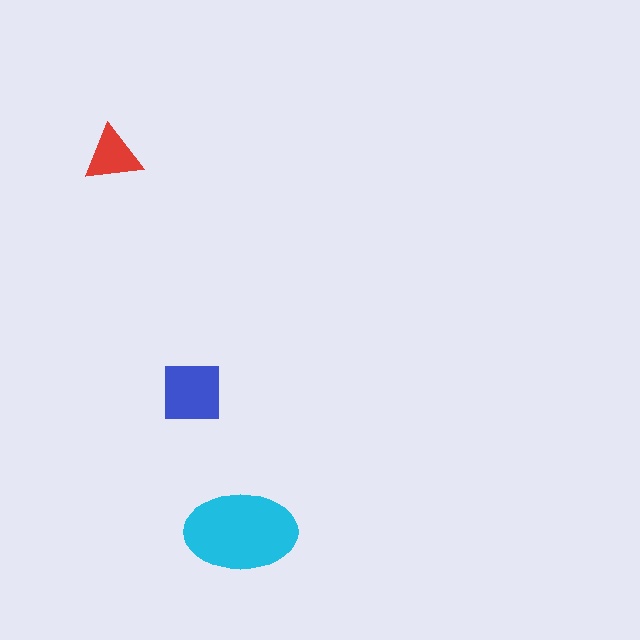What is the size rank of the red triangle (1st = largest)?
3rd.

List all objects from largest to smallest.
The cyan ellipse, the blue square, the red triangle.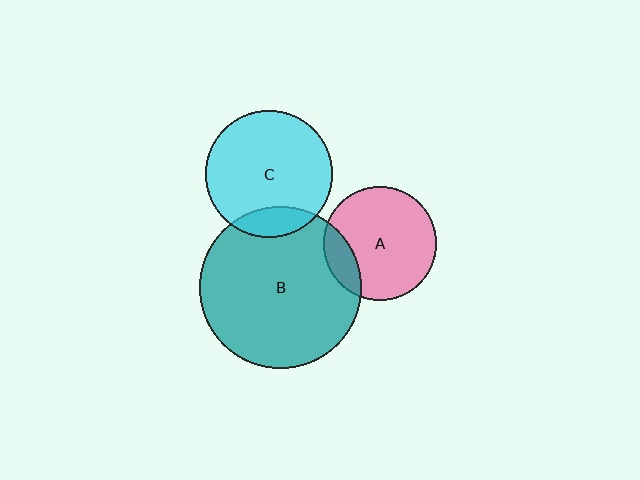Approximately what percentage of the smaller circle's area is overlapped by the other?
Approximately 15%.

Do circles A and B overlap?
Yes.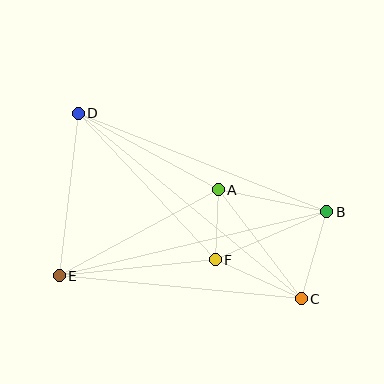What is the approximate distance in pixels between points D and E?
The distance between D and E is approximately 164 pixels.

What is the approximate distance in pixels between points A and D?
The distance between A and D is approximately 160 pixels.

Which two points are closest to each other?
Points A and F are closest to each other.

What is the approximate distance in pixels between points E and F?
The distance between E and F is approximately 157 pixels.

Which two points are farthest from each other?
Points C and D are farthest from each other.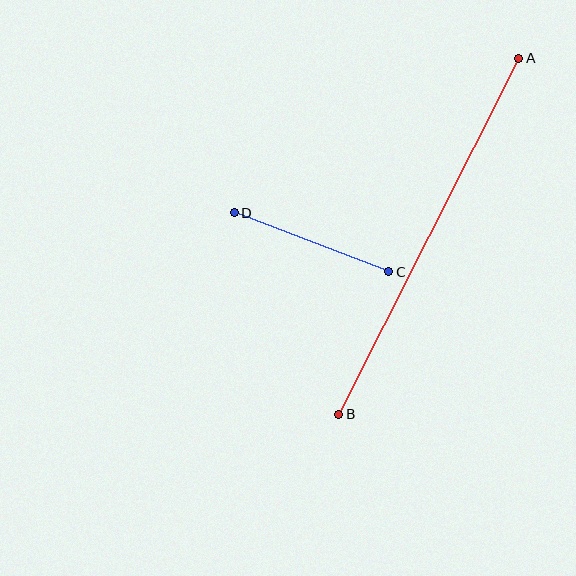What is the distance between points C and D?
The distance is approximately 165 pixels.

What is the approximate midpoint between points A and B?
The midpoint is at approximately (429, 236) pixels.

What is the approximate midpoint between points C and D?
The midpoint is at approximately (311, 242) pixels.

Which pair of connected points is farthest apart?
Points A and B are farthest apart.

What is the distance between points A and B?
The distance is approximately 399 pixels.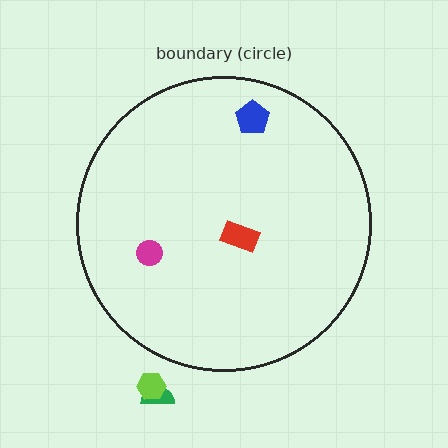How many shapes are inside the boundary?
3 inside, 2 outside.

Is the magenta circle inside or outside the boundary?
Inside.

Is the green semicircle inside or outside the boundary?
Outside.